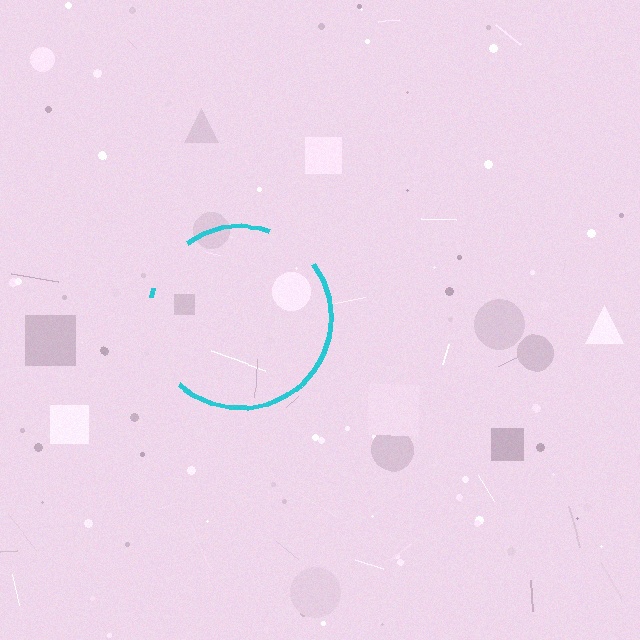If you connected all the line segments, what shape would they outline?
They would outline a circle.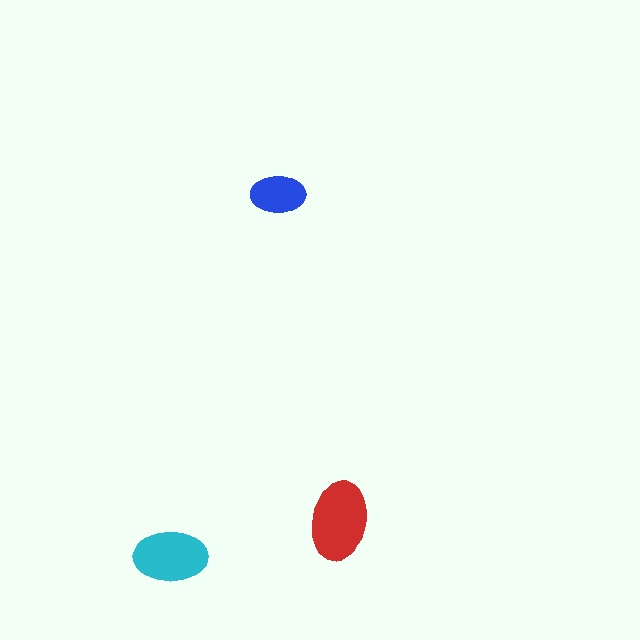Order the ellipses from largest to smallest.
the red one, the cyan one, the blue one.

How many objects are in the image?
There are 3 objects in the image.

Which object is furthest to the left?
The cyan ellipse is leftmost.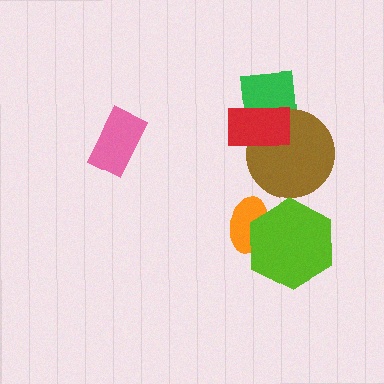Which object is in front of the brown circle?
The red rectangle is in front of the brown circle.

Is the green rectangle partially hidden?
Yes, it is partially covered by another shape.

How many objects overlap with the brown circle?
2 objects overlap with the brown circle.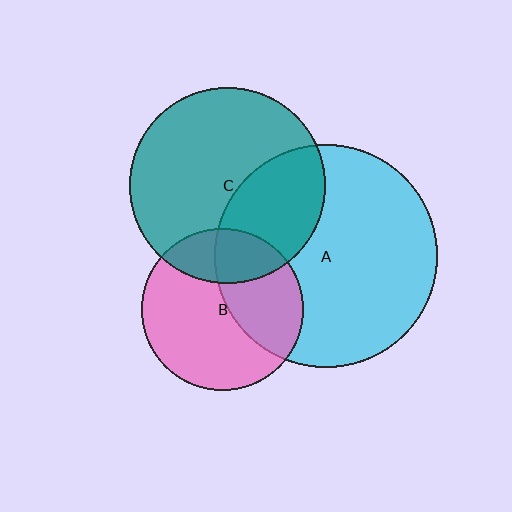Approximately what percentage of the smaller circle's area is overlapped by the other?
Approximately 35%.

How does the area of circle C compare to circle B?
Approximately 1.5 times.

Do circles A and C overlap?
Yes.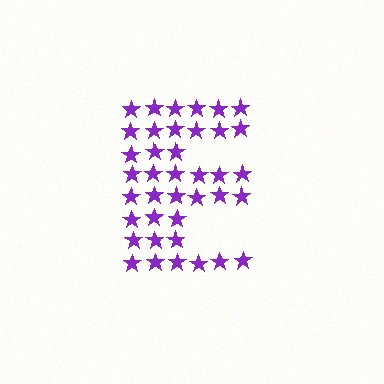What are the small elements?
The small elements are stars.